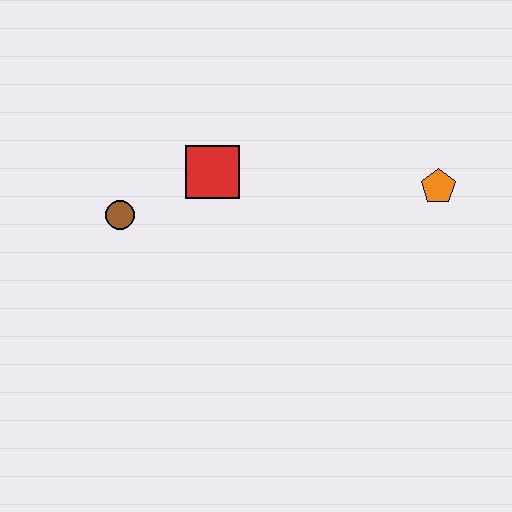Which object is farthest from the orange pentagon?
The brown circle is farthest from the orange pentagon.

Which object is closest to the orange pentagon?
The red square is closest to the orange pentagon.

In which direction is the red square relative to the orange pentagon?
The red square is to the left of the orange pentagon.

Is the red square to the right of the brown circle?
Yes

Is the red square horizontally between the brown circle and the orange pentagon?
Yes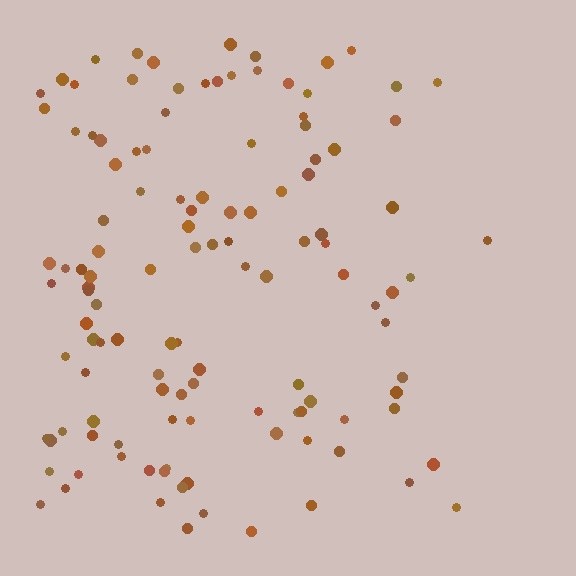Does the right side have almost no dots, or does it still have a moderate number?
Still a moderate number, just noticeably fewer than the left.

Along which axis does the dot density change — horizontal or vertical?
Horizontal.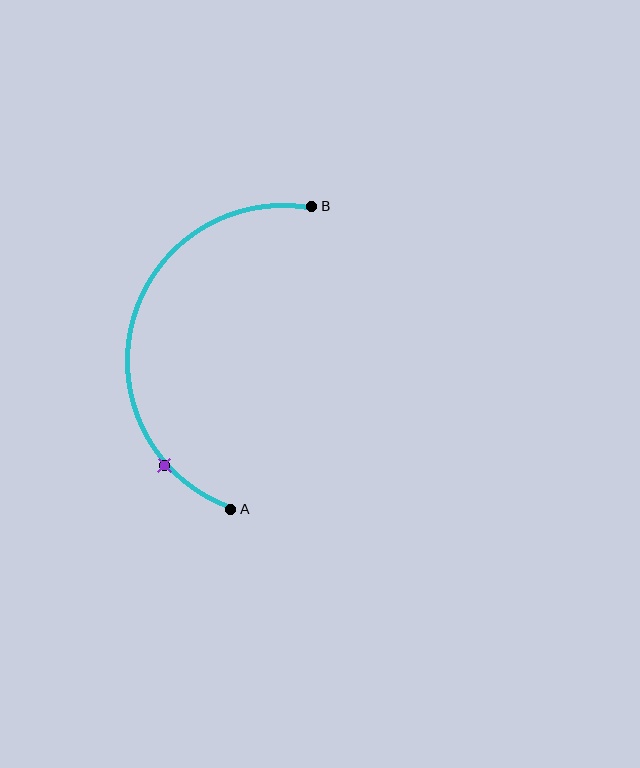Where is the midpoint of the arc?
The arc midpoint is the point on the curve farthest from the straight line joining A and B. It sits to the left of that line.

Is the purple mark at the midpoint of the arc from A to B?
No. The purple mark lies on the arc but is closer to endpoint A. The arc midpoint would be at the point on the curve equidistant along the arc from both A and B.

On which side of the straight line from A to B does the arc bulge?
The arc bulges to the left of the straight line connecting A and B.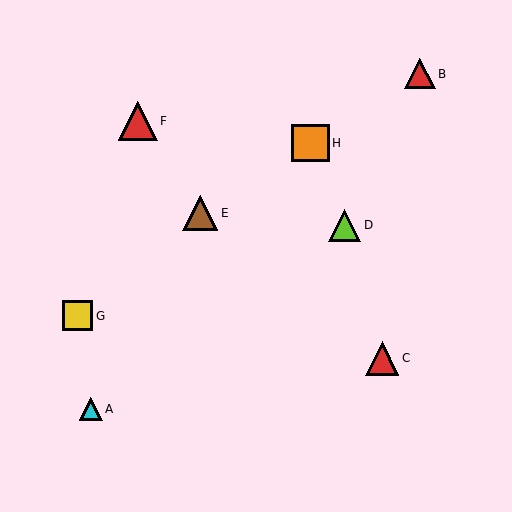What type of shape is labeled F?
Shape F is a red triangle.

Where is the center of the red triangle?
The center of the red triangle is at (420, 73).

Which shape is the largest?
The red triangle (labeled F) is the largest.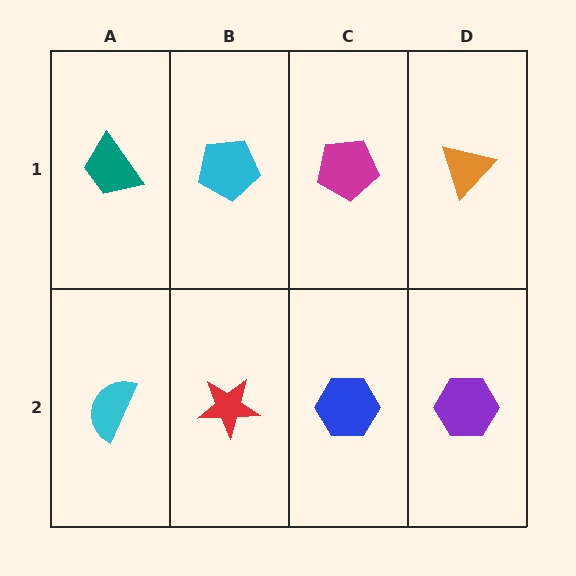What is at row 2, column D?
A purple hexagon.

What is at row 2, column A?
A cyan semicircle.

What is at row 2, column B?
A red star.